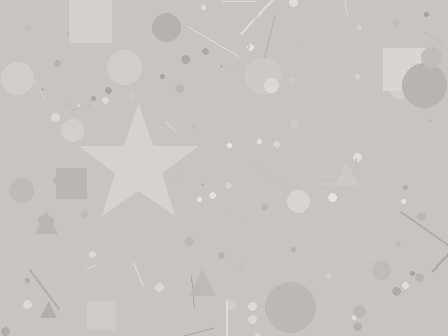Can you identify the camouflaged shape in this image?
The camouflaged shape is a star.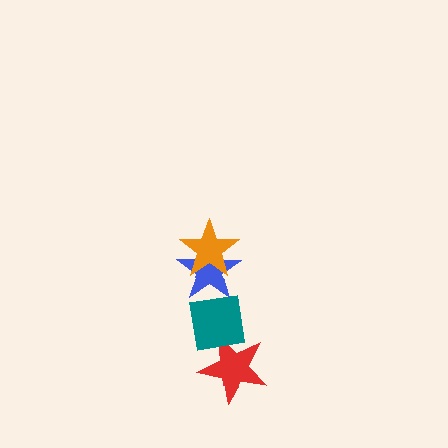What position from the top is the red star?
The red star is 4th from the top.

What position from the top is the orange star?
The orange star is 1st from the top.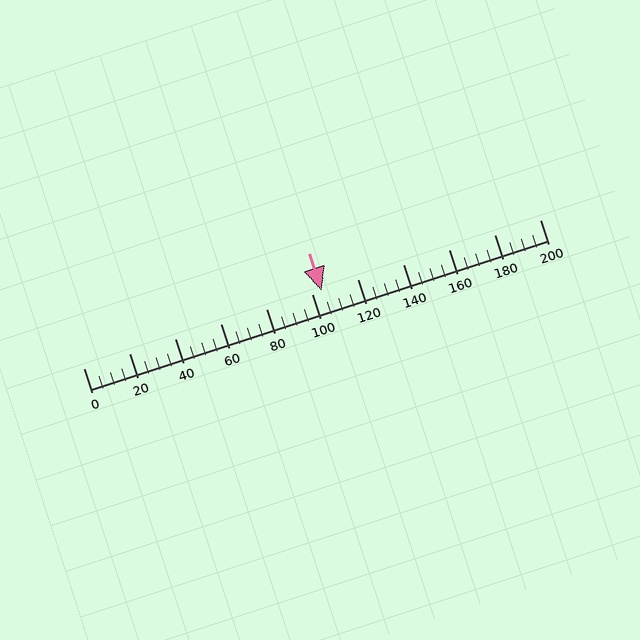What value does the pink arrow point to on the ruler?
The pink arrow points to approximately 104.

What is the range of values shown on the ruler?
The ruler shows values from 0 to 200.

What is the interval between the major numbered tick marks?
The major tick marks are spaced 20 units apart.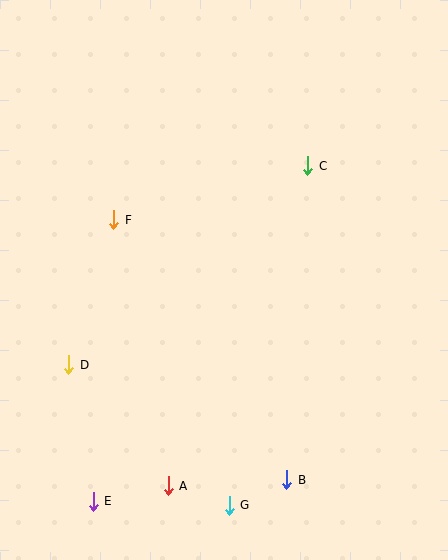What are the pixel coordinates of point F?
Point F is at (114, 220).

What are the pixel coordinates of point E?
Point E is at (93, 501).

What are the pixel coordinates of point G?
Point G is at (229, 505).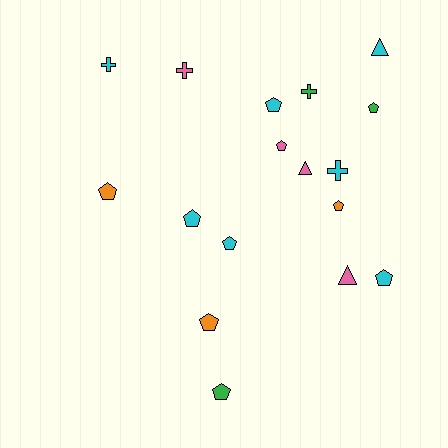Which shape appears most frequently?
Pentagon, with 10 objects.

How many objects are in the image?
There are 17 objects.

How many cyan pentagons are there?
There are 4 cyan pentagons.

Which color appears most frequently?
Cyan, with 7 objects.